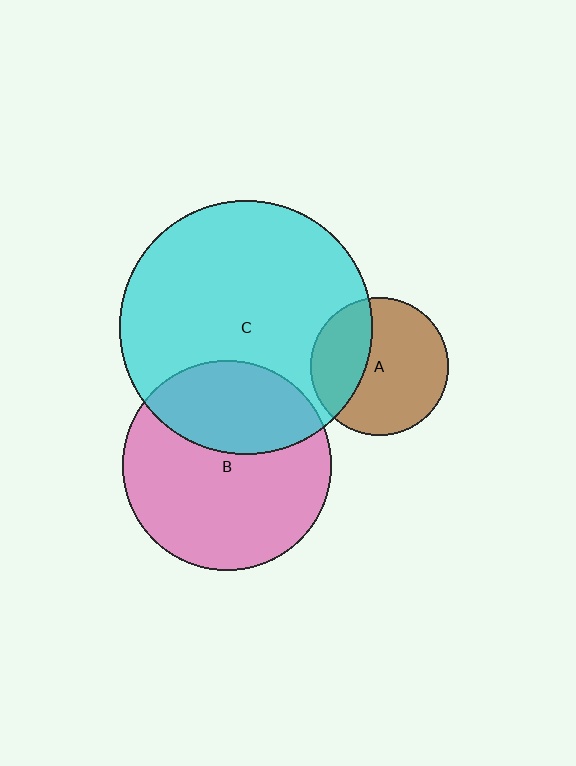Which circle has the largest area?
Circle C (cyan).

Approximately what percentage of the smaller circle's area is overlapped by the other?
Approximately 35%.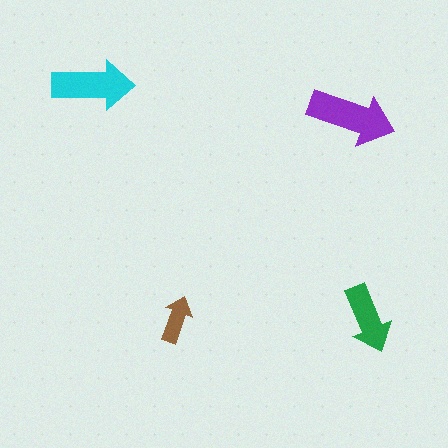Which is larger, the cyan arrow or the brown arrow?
The cyan one.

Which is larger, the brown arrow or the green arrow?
The green one.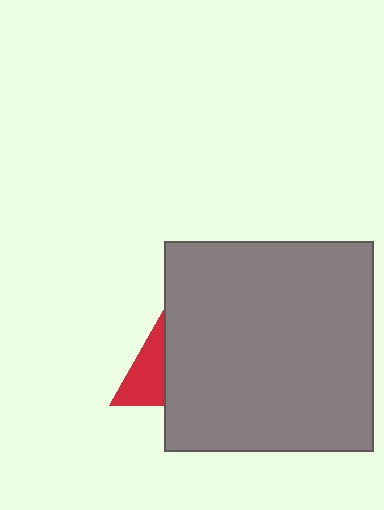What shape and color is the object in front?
The object in front is a gray square.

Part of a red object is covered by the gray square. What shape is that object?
It is a triangle.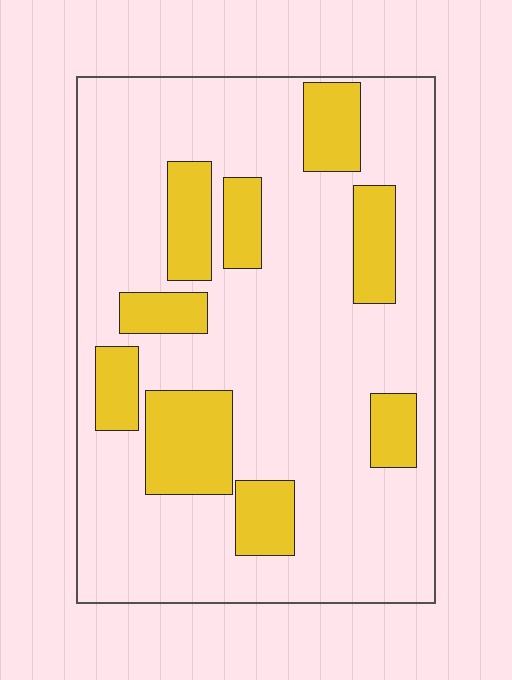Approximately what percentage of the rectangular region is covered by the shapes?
Approximately 25%.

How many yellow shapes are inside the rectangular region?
9.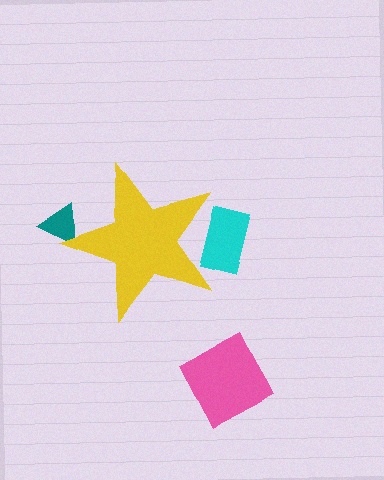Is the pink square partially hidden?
No, the pink square is fully visible.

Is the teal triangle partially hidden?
Yes, the teal triangle is partially hidden behind the yellow star.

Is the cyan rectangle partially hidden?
Yes, the cyan rectangle is partially hidden behind the yellow star.